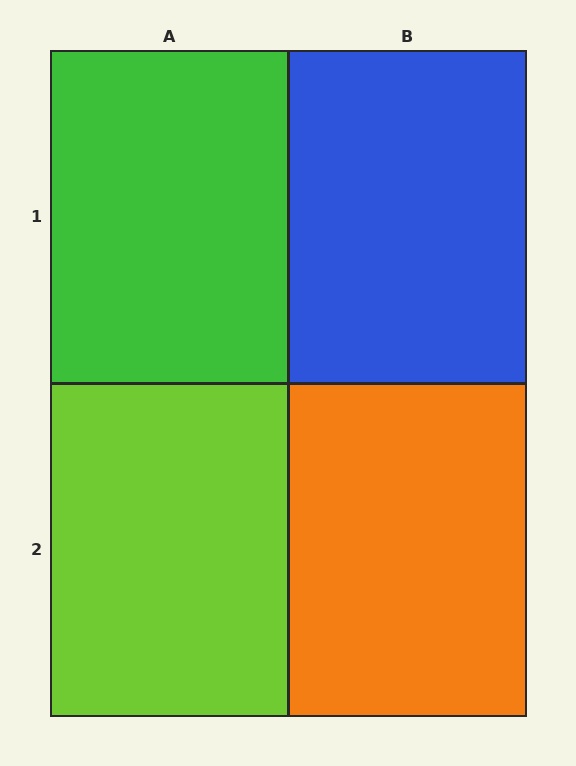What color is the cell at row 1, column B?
Blue.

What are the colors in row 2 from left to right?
Lime, orange.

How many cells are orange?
1 cell is orange.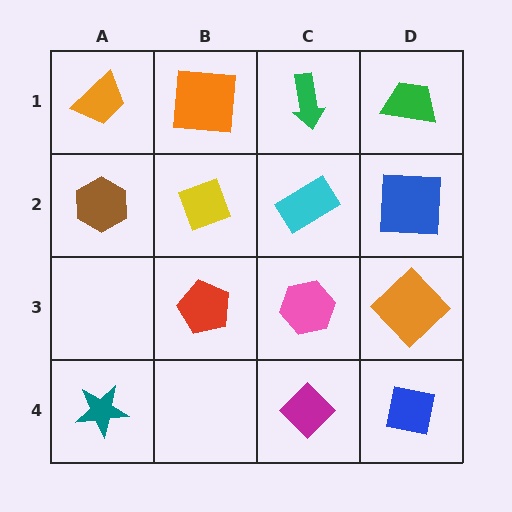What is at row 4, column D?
A blue square.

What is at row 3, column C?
A pink hexagon.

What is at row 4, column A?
A teal star.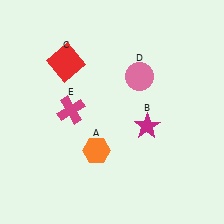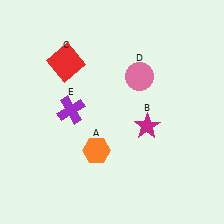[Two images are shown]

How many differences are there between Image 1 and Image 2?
There is 1 difference between the two images.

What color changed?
The cross (E) changed from magenta in Image 1 to purple in Image 2.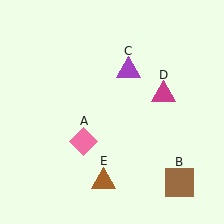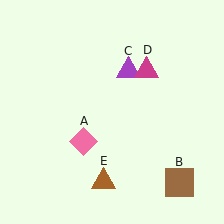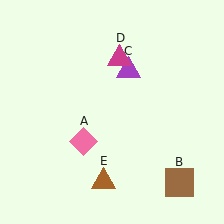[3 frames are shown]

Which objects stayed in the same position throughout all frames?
Pink diamond (object A) and brown square (object B) and purple triangle (object C) and brown triangle (object E) remained stationary.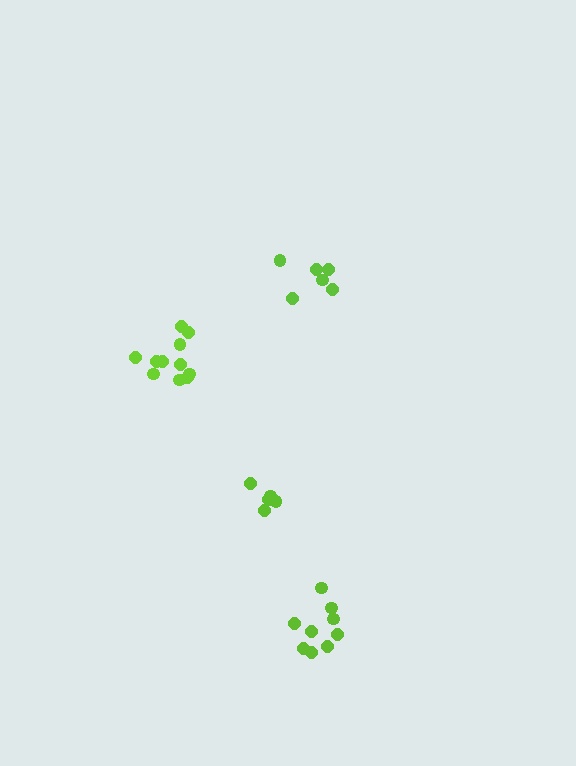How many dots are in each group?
Group 1: 5 dots, Group 2: 6 dots, Group 3: 11 dots, Group 4: 9 dots (31 total).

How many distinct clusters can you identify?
There are 4 distinct clusters.